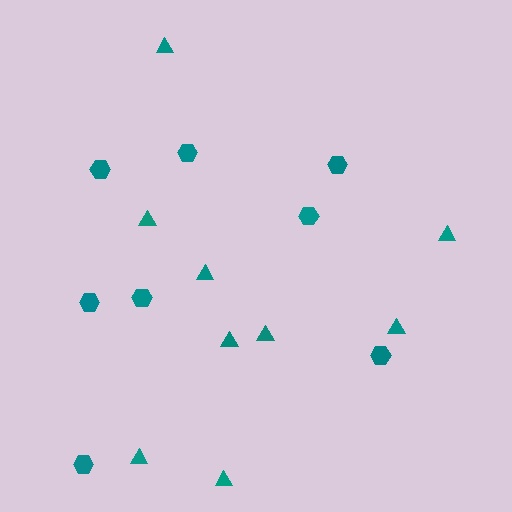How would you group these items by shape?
There are 2 groups: one group of triangles (9) and one group of hexagons (8).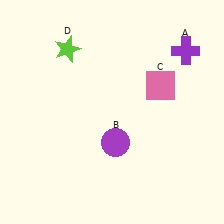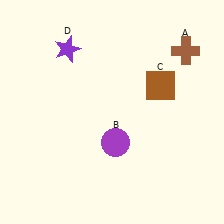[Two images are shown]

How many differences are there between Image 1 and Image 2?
There are 3 differences between the two images.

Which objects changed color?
A changed from purple to brown. C changed from pink to brown. D changed from lime to purple.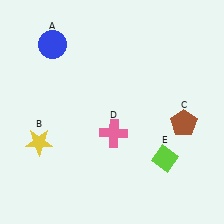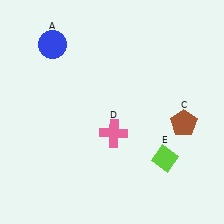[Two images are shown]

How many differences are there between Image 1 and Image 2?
There is 1 difference between the two images.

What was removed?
The yellow star (B) was removed in Image 2.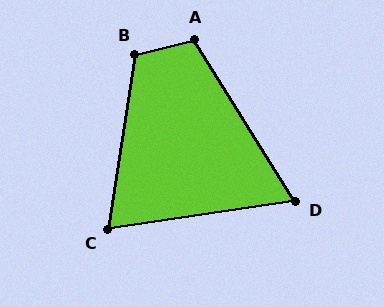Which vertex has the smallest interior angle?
D, at approximately 67 degrees.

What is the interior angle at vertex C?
Approximately 73 degrees (acute).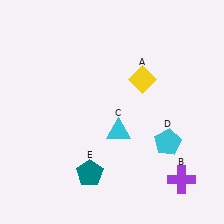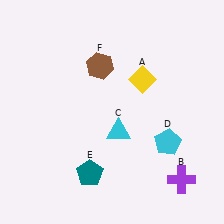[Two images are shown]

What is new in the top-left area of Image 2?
A brown hexagon (F) was added in the top-left area of Image 2.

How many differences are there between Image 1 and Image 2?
There is 1 difference between the two images.